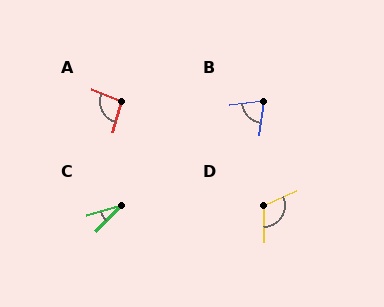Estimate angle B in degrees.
Approximately 75 degrees.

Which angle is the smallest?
C, at approximately 29 degrees.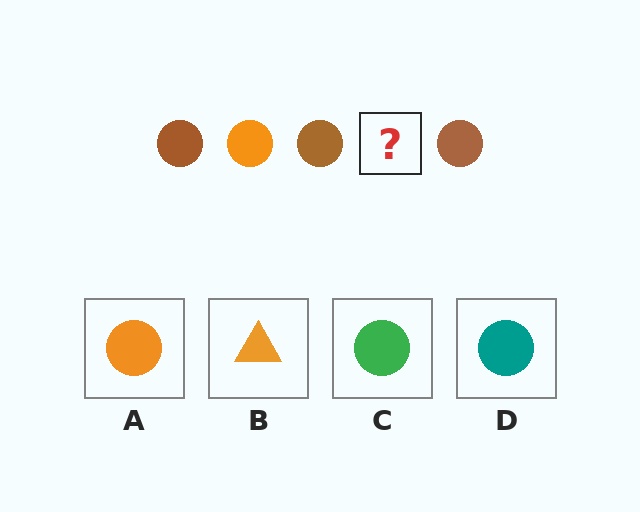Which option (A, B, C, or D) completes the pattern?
A.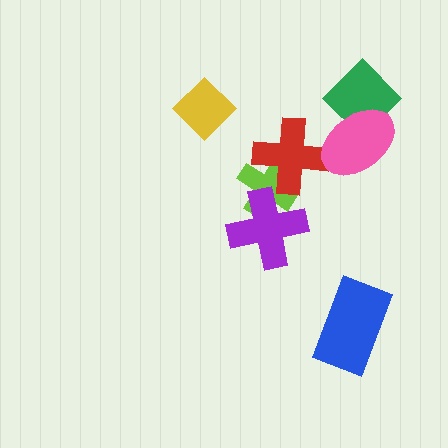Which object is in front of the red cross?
The pink ellipse is in front of the red cross.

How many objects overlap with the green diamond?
1 object overlaps with the green diamond.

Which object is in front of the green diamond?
The pink ellipse is in front of the green diamond.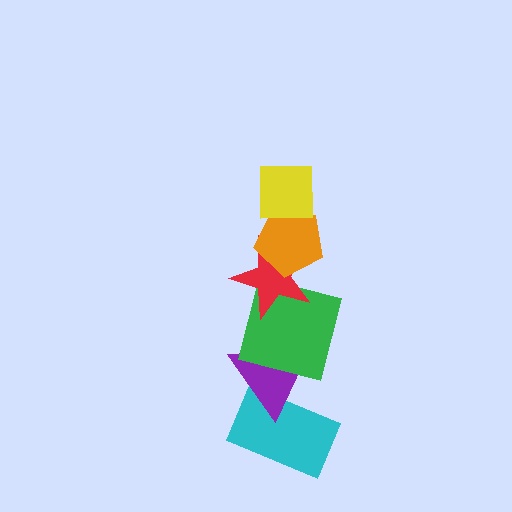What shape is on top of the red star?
The orange pentagon is on top of the red star.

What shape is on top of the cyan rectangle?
The purple triangle is on top of the cyan rectangle.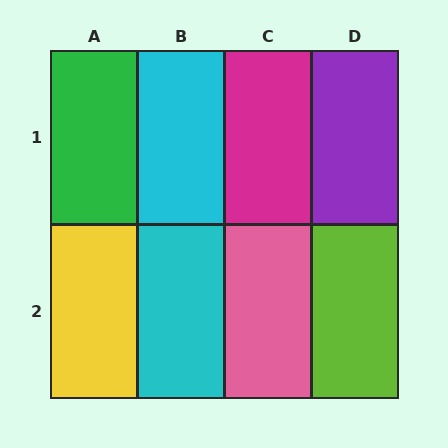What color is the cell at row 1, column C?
Magenta.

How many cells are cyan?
2 cells are cyan.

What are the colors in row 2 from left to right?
Yellow, cyan, pink, lime.